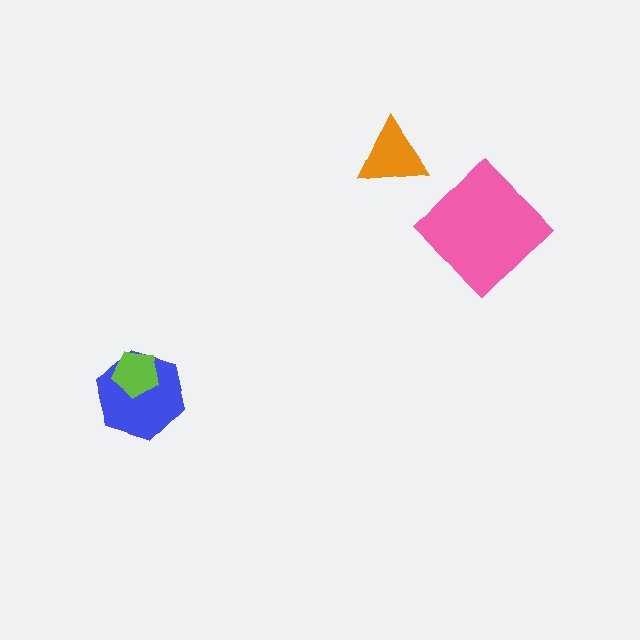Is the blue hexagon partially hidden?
Yes, it is partially covered by another shape.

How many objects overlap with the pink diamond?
0 objects overlap with the pink diamond.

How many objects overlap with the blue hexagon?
1 object overlaps with the blue hexagon.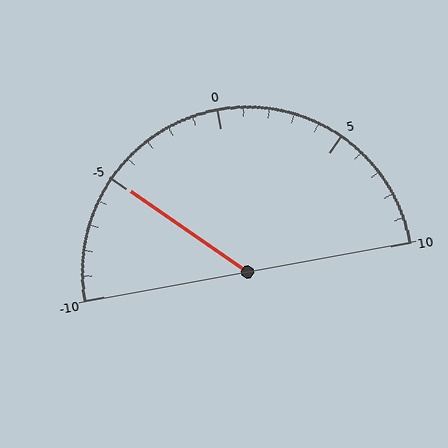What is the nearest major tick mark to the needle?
The nearest major tick mark is -5.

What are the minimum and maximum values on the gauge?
The gauge ranges from -10 to 10.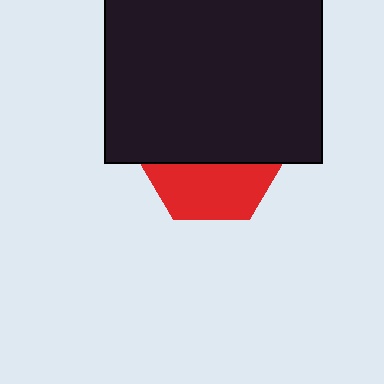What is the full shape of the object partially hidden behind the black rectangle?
The partially hidden object is a red hexagon.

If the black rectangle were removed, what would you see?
You would see the complete red hexagon.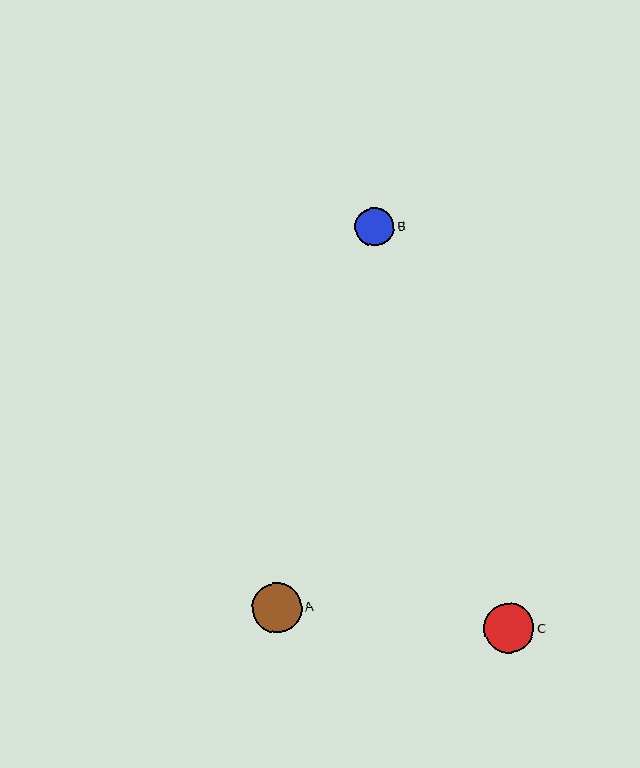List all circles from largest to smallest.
From largest to smallest: C, A, B.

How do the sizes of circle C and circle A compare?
Circle C and circle A are approximately the same size.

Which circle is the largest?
Circle C is the largest with a size of approximately 50 pixels.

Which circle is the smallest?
Circle B is the smallest with a size of approximately 39 pixels.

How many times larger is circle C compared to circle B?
Circle C is approximately 1.3 times the size of circle B.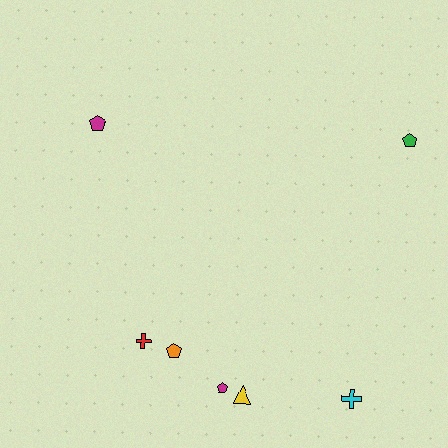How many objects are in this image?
There are 7 objects.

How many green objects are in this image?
There is 1 green object.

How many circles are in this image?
There are no circles.